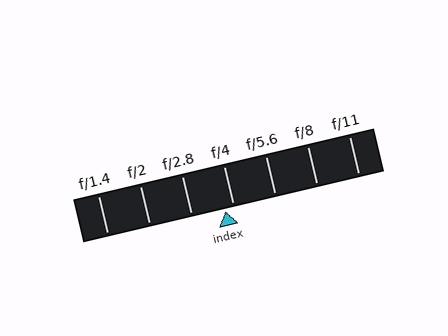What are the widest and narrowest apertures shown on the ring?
The widest aperture shown is f/1.4 and the narrowest is f/11.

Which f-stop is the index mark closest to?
The index mark is closest to f/4.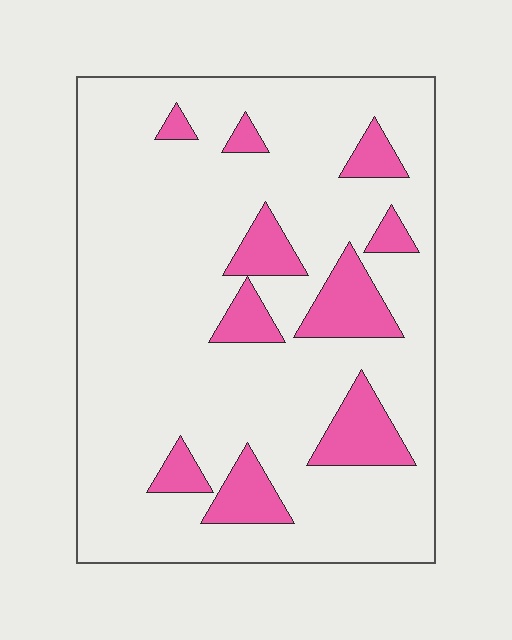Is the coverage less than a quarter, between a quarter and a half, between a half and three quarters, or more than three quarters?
Less than a quarter.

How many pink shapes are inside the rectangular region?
10.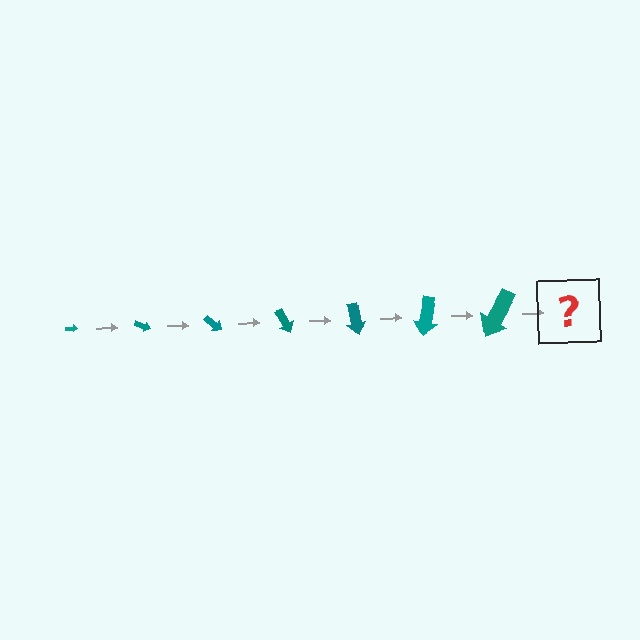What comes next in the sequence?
The next element should be an arrow, larger than the previous one and rotated 140 degrees from the start.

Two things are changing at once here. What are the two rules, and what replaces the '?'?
The two rules are that the arrow grows larger each step and it rotates 20 degrees each step. The '?' should be an arrow, larger than the previous one and rotated 140 degrees from the start.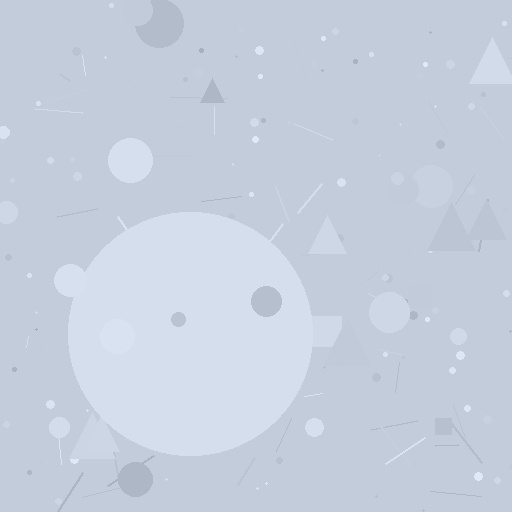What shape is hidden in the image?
A circle is hidden in the image.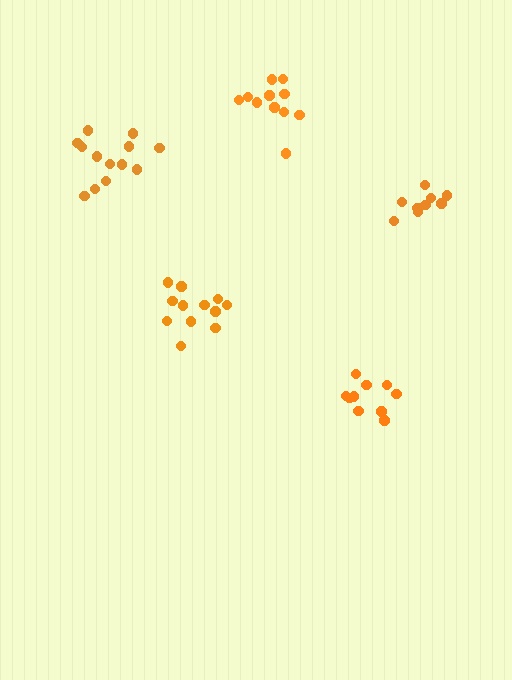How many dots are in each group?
Group 1: 11 dots, Group 2: 13 dots, Group 3: 9 dots, Group 4: 12 dots, Group 5: 10 dots (55 total).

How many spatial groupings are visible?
There are 5 spatial groupings.